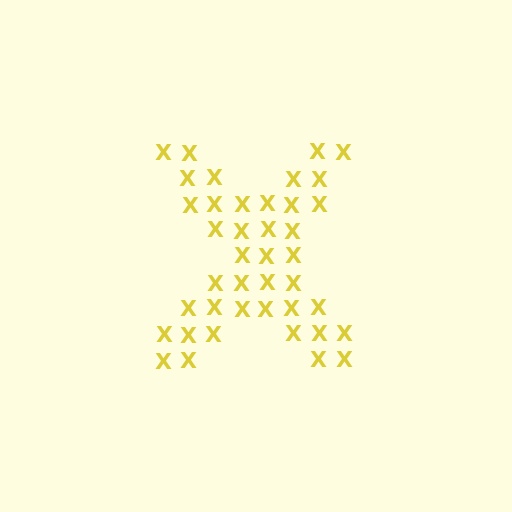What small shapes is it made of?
It is made of small letter X's.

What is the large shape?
The large shape is the letter X.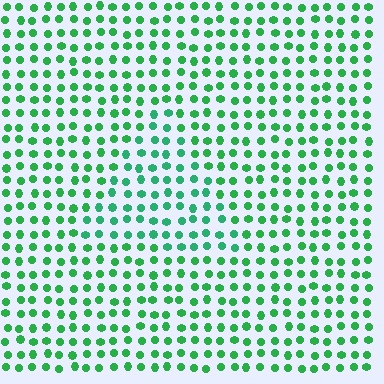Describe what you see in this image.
The image is filled with small green elements in a uniform arrangement. A triangle-shaped region is visible where the elements are tinted to a slightly different hue, forming a subtle color boundary.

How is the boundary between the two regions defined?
The boundary is defined purely by a slight shift in hue (about 18 degrees). Spacing, size, and orientation are identical on both sides.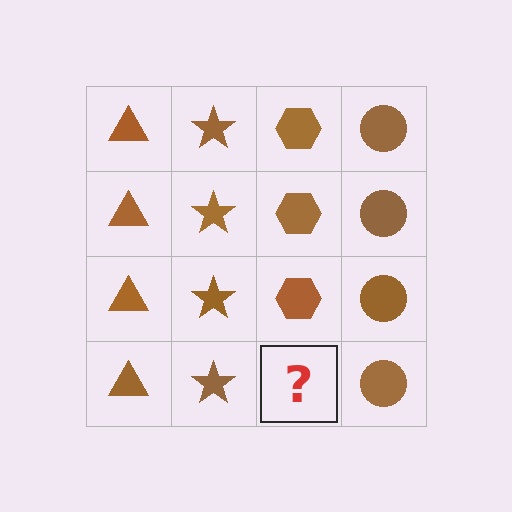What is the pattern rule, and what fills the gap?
The rule is that each column has a consistent shape. The gap should be filled with a brown hexagon.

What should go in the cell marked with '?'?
The missing cell should contain a brown hexagon.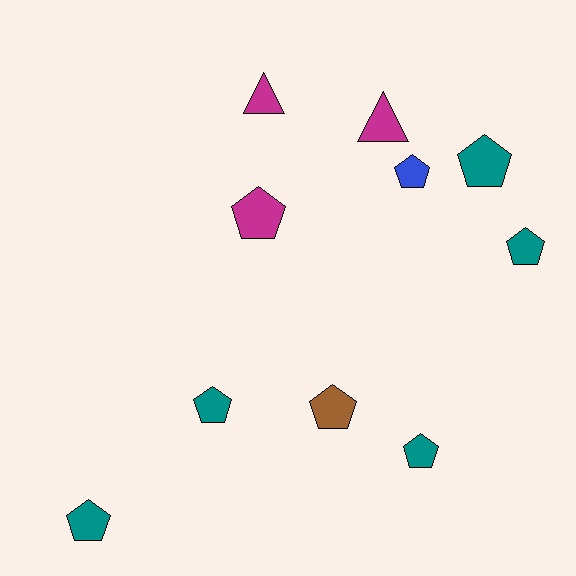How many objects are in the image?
There are 10 objects.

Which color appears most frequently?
Teal, with 5 objects.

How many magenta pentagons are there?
There is 1 magenta pentagon.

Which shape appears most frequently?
Pentagon, with 8 objects.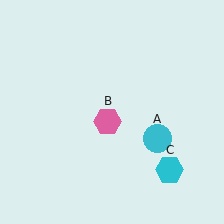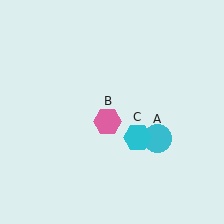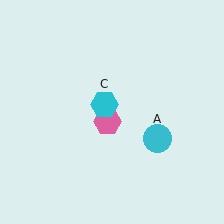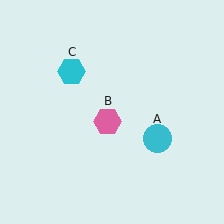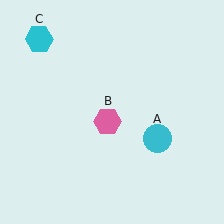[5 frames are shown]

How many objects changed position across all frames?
1 object changed position: cyan hexagon (object C).